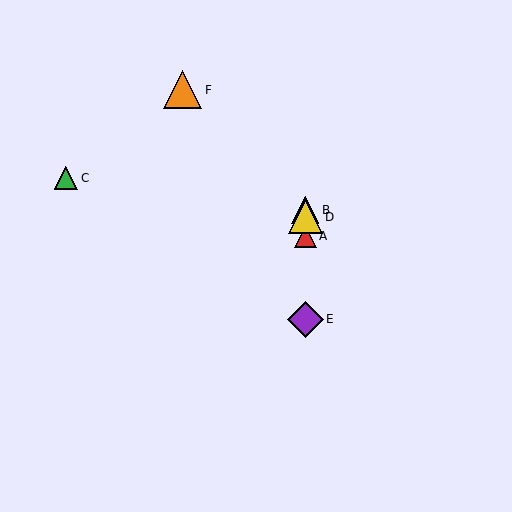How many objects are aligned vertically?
4 objects (A, B, D, E) are aligned vertically.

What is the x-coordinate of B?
Object B is at x≈305.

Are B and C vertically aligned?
No, B is at x≈305 and C is at x≈66.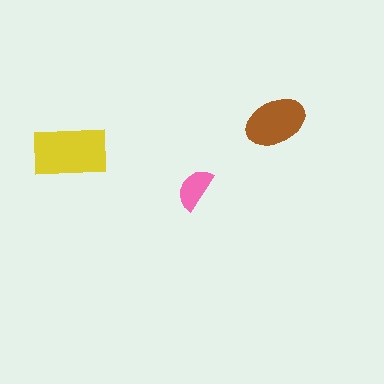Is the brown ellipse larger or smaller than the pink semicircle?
Larger.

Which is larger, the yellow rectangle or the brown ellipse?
The yellow rectangle.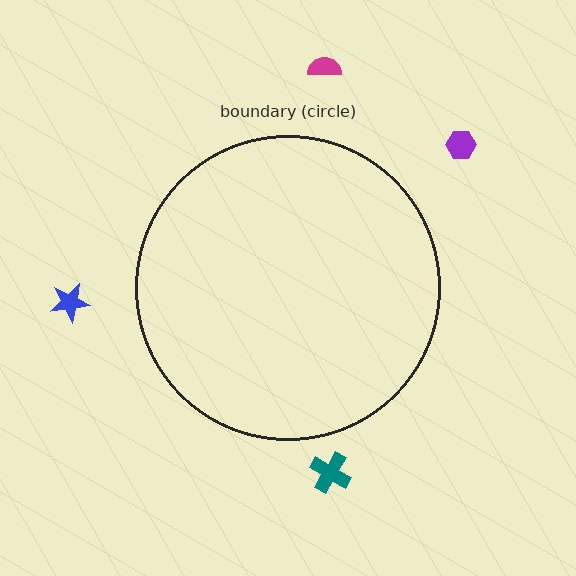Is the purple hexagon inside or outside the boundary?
Outside.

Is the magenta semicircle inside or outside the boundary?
Outside.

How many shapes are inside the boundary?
0 inside, 4 outside.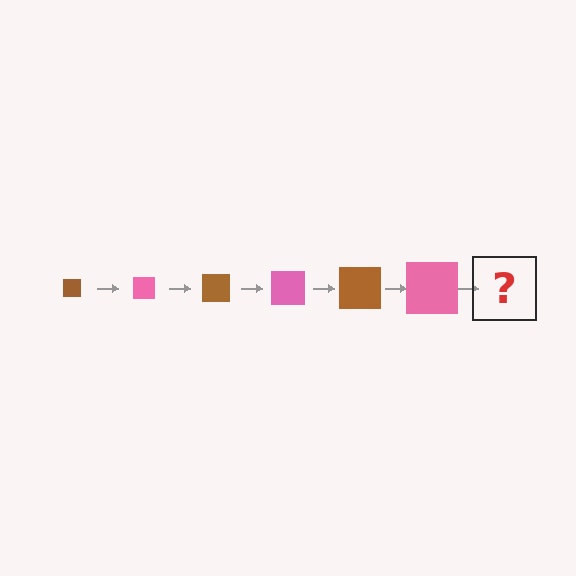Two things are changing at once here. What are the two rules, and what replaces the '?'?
The two rules are that the square grows larger each step and the color cycles through brown and pink. The '?' should be a brown square, larger than the previous one.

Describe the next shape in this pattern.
It should be a brown square, larger than the previous one.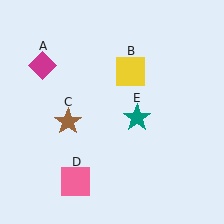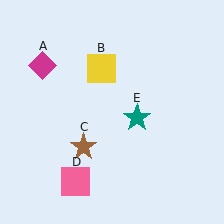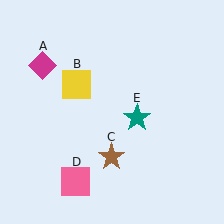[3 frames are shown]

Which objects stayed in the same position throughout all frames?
Magenta diamond (object A) and pink square (object D) and teal star (object E) remained stationary.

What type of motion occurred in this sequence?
The yellow square (object B), brown star (object C) rotated counterclockwise around the center of the scene.